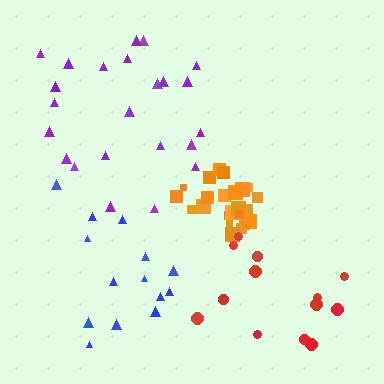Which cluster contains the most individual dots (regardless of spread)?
Orange (25).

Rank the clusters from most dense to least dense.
orange, blue, purple, red.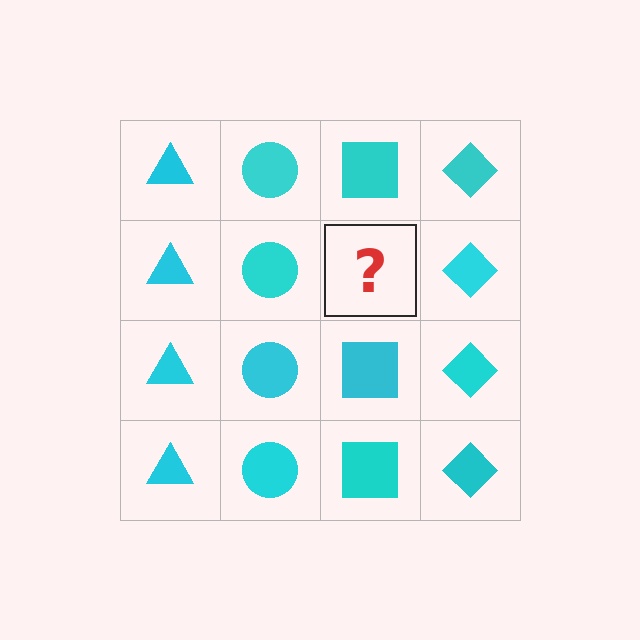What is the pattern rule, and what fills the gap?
The rule is that each column has a consistent shape. The gap should be filled with a cyan square.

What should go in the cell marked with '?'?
The missing cell should contain a cyan square.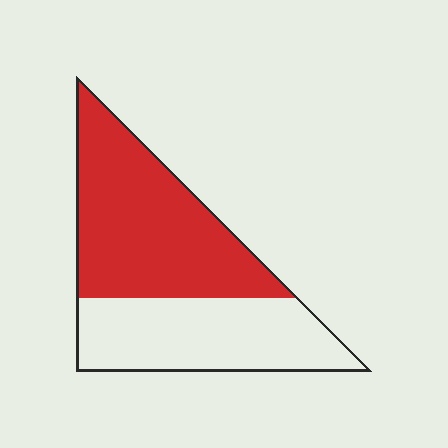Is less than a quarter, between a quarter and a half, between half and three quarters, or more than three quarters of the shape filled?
Between half and three quarters.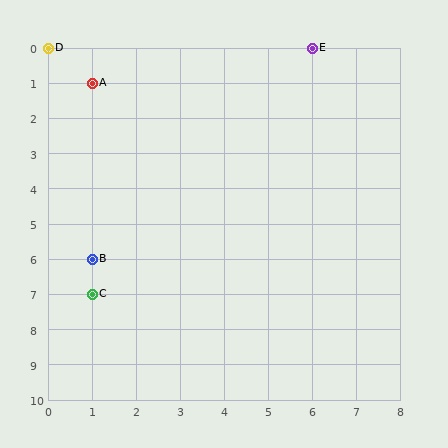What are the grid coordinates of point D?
Point D is at grid coordinates (0, 0).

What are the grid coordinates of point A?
Point A is at grid coordinates (1, 1).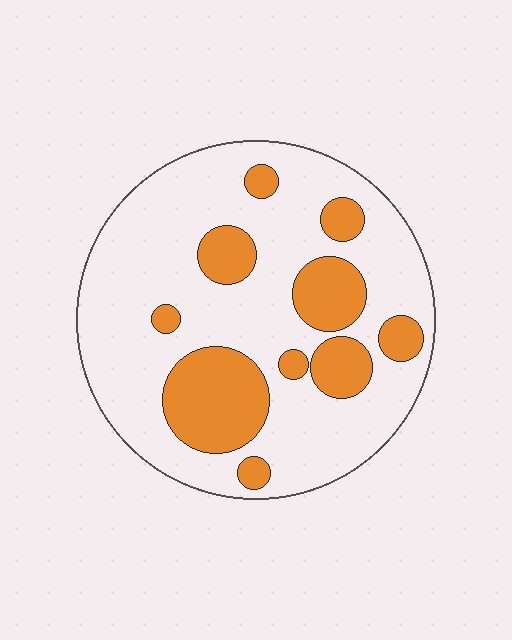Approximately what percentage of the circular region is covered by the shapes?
Approximately 25%.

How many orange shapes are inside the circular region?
10.